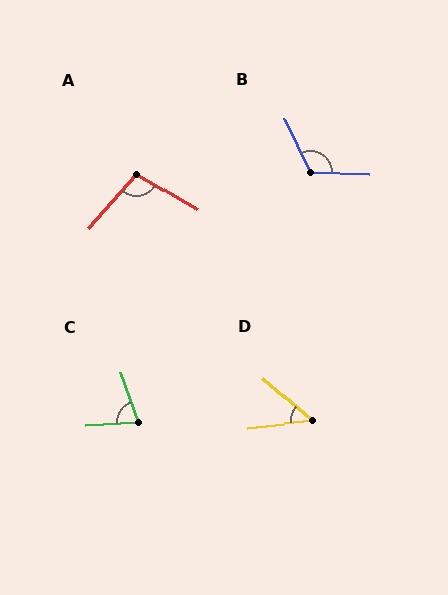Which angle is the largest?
B, at approximately 118 degrees.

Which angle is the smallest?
D, at approximately 47 degrees.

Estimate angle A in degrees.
Approximately 101 degrees.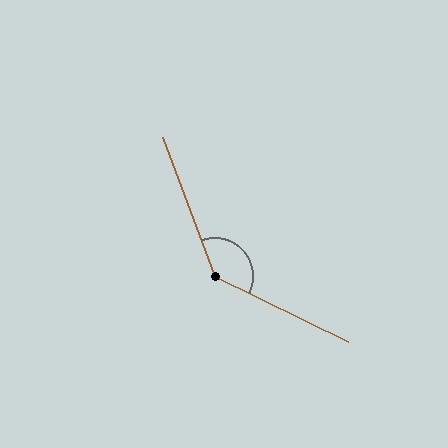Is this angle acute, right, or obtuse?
It is obtuse.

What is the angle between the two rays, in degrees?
Approximately 136 degrees.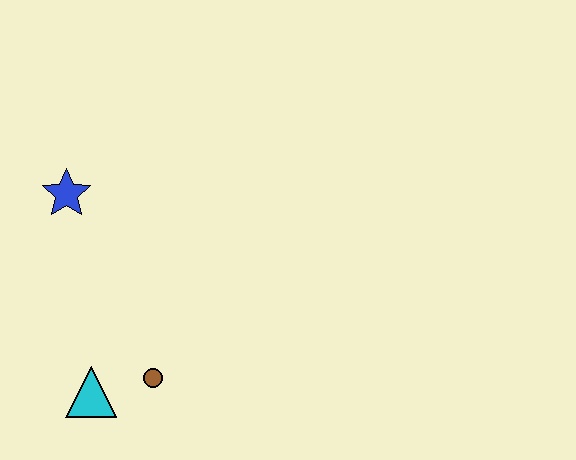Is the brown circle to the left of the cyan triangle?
No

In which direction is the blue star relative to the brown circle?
The blue star is above the brown circle.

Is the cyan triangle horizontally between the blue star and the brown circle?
Yes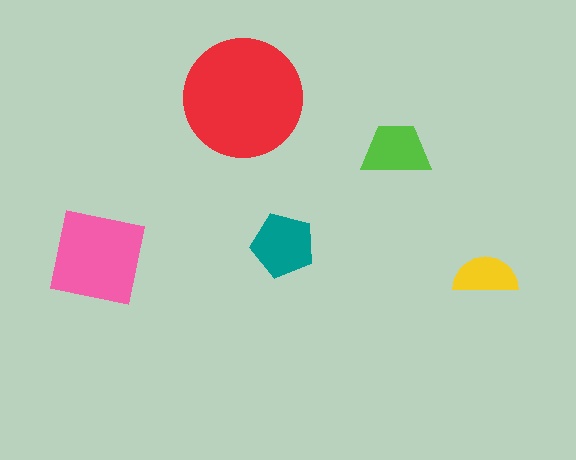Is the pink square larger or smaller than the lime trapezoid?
Larger.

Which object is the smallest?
The yellow semicircle.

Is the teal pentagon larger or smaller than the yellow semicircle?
Larger.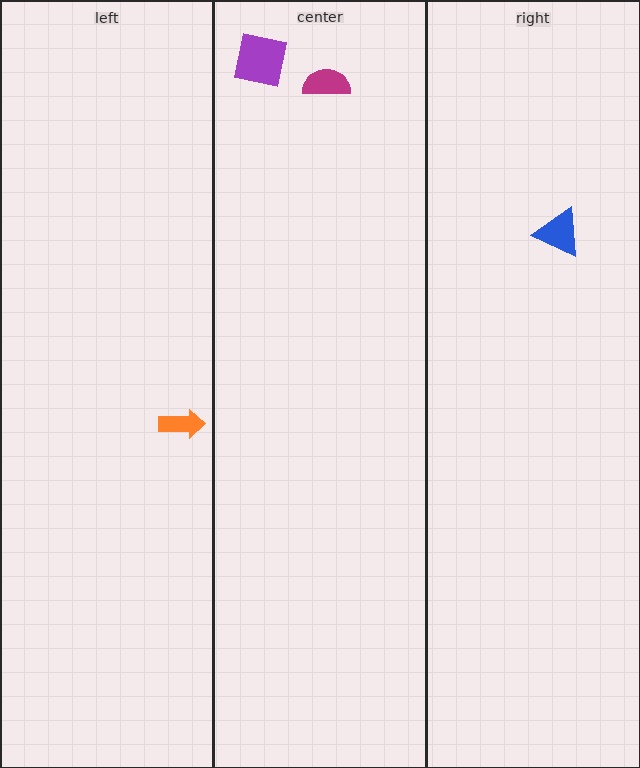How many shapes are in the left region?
1.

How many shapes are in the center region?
2.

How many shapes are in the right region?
1.